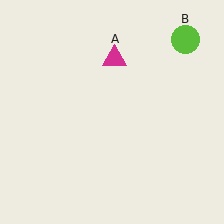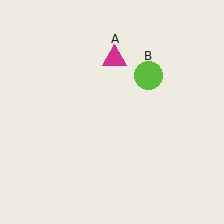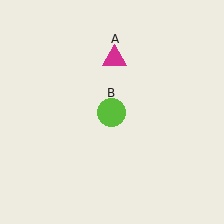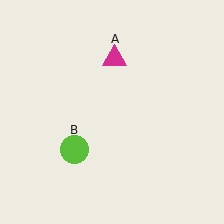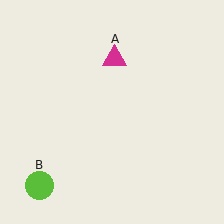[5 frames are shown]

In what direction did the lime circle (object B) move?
The lime circle (object B) moved down and to the left.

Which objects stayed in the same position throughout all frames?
Magenta triangle (object A) remained stationary.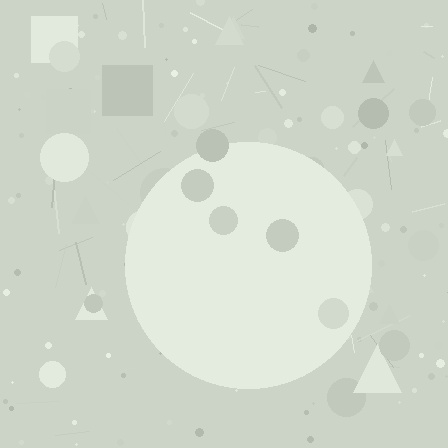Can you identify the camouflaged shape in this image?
The camouflaged shape is a circle.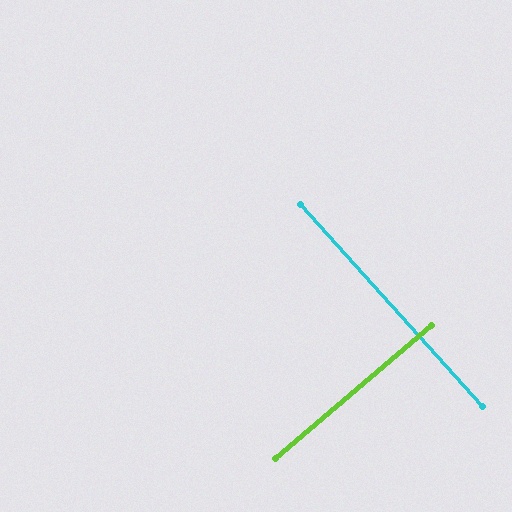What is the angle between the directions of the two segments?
Approximately 88 degrees.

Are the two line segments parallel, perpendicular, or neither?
Perpendicular — they meet at approximately 88°.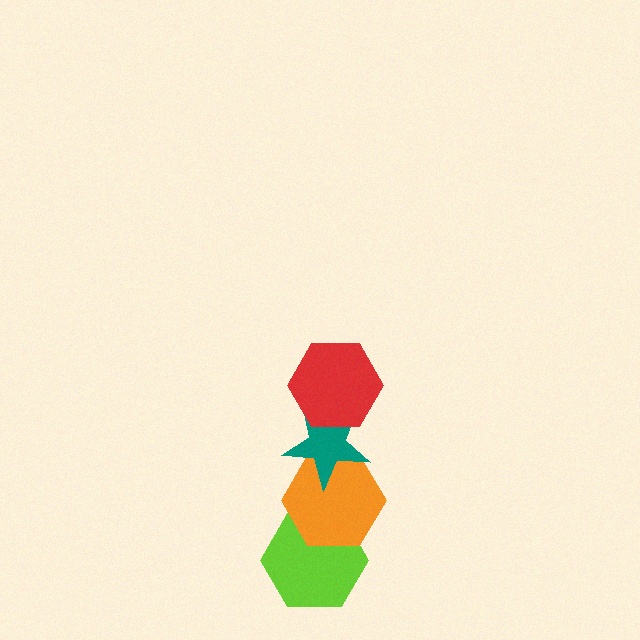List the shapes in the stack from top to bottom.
From top to bottom: the red hexagon, the teal star, the orange hexagon, the lime hexagon.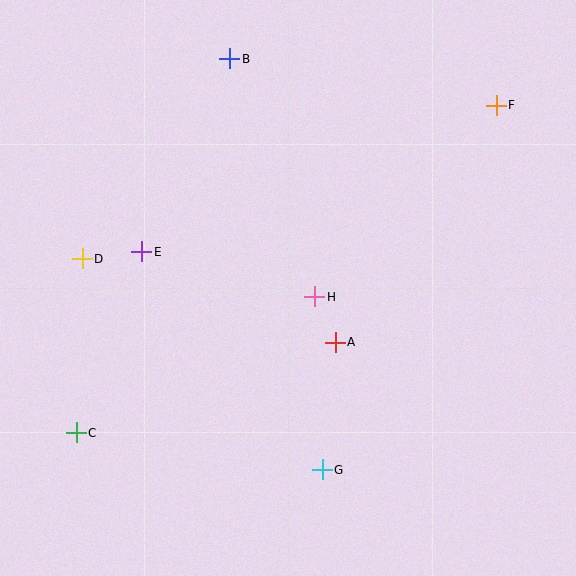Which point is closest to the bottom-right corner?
Point G is closest to the bottom-right corner.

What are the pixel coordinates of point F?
Point F is at (496, 105).